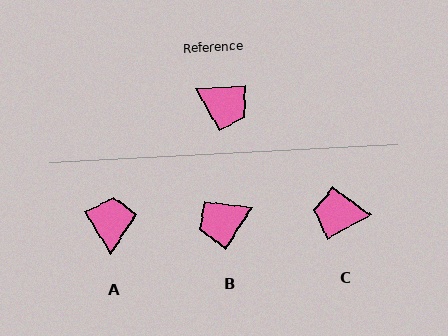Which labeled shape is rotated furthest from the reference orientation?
C, about 156 degrees away.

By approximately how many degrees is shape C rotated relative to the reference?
Approximately 156 degrees clockwise.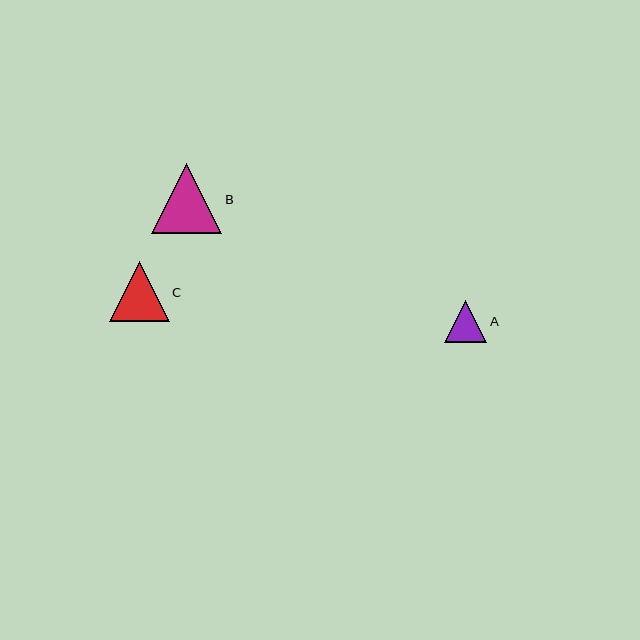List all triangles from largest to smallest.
From largest to smallest: B, C, A.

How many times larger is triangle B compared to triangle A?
Triangle B is approximately 1.7 times the size of triangle A.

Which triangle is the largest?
Triangle B is the largest with a size of approximately 70 pixels.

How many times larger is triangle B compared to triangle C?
Triangle B is approximately 1.2 times the size of triangle C.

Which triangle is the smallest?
Triangle A is the smallest with a size of approximately 42 pixels.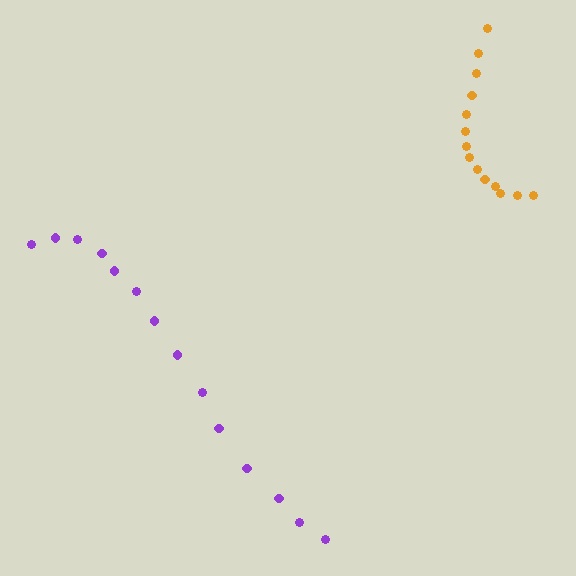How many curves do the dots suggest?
There are 2 distinct paths.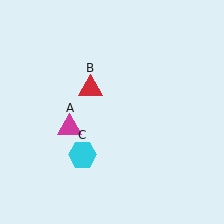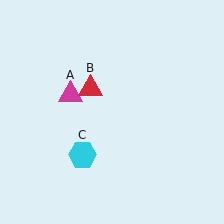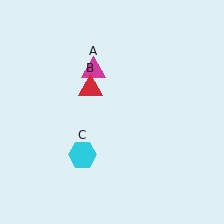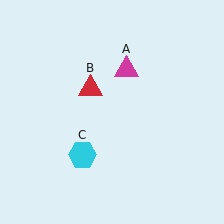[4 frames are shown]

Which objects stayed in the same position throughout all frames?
Red triangle (object B) and cyan hexagon (object C) remained stationary.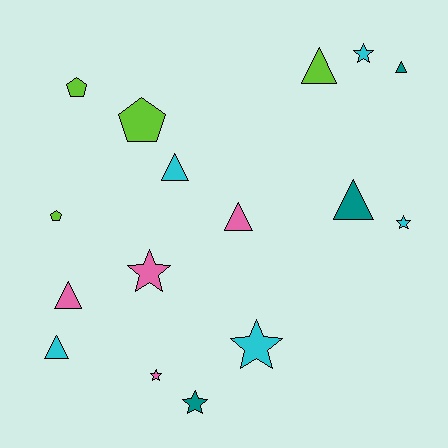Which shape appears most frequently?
Triangle, with 7 objects.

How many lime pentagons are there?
There are 3 lime pentagons.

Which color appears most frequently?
Cyan, with 5 objects.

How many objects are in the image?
There are 16 objects.